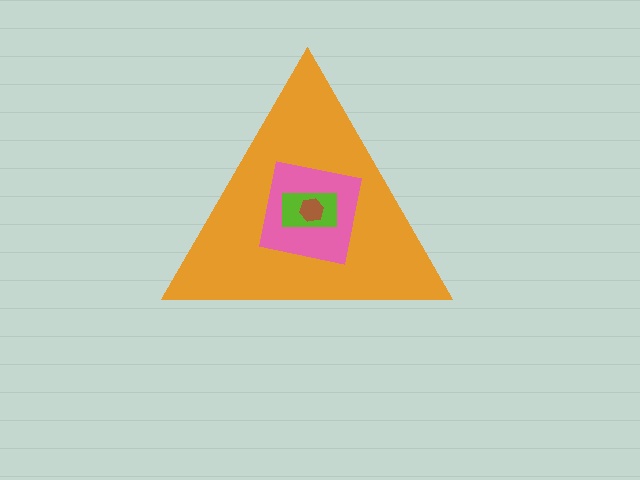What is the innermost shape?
The brown hexagon.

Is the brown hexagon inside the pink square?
Yes.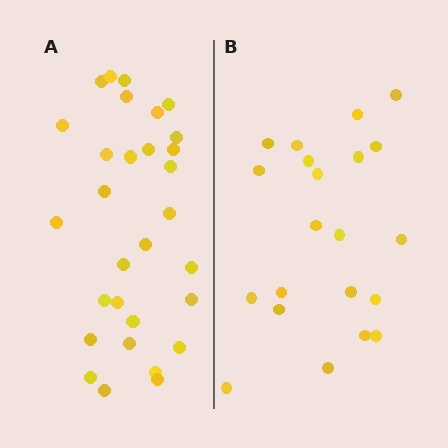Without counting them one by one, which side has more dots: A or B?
Region A (the left region) has more dots.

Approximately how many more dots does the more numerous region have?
Region A has roughly 8 or so more dots than region B.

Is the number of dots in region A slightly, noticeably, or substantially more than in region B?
Region A has noticeably more, but not dramatically so. The ratio is roughly 1.4 to 1.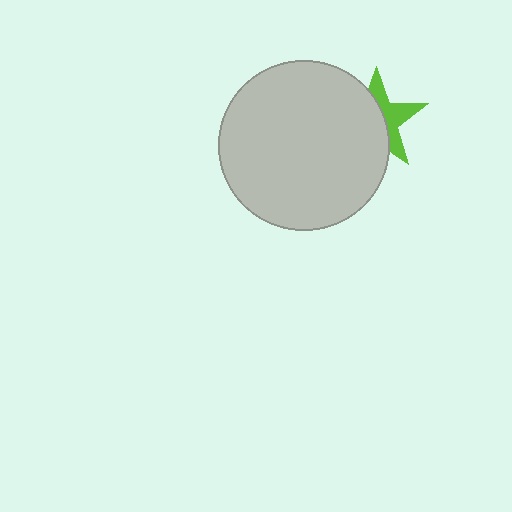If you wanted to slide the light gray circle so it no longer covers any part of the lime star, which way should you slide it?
Slide it left — that is the most direct way to separate the two shapes.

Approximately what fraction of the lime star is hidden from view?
Roughly 58% of the lime star is hidden behind the light gray circle.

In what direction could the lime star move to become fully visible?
The lime star could move right. That would shift it out from behind the light gray circle entirely.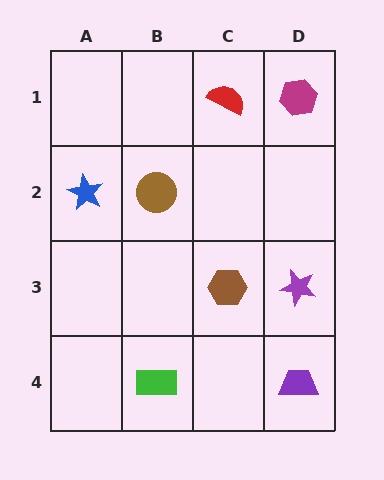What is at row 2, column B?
A brown circle.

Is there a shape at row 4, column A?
No, that cell is empty.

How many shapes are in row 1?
2 shapes.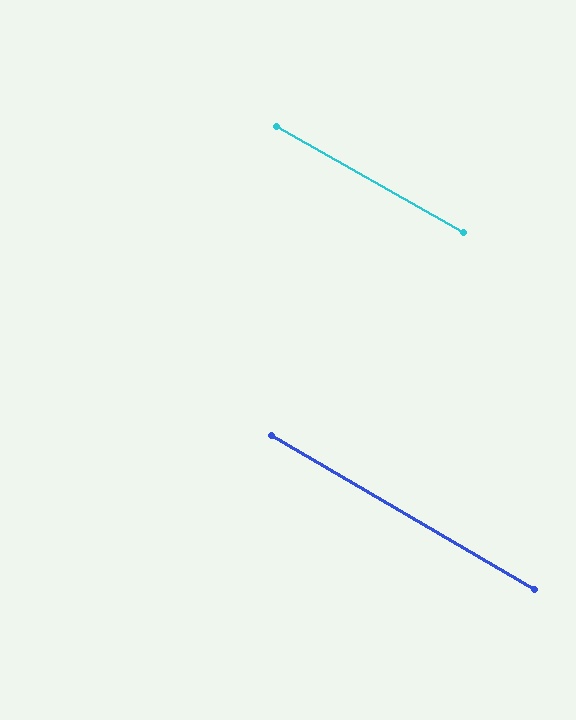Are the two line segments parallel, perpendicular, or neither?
Parallel — their directions differ by only 0.7°.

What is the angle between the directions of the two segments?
Approximately 1 degree.